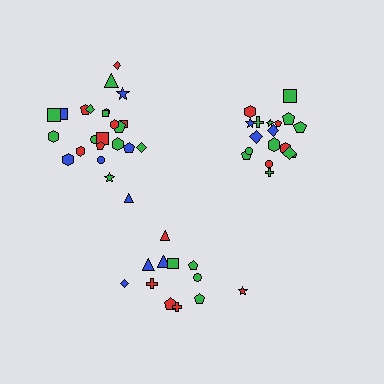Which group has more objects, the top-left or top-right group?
The top-left group.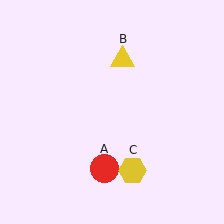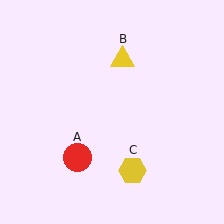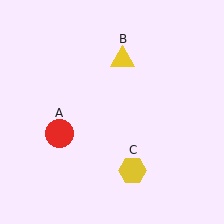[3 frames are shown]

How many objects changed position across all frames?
1 object changed position: red circle (object A).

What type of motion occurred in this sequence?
The red circle (object A) rotated clockwise around the center of the scene.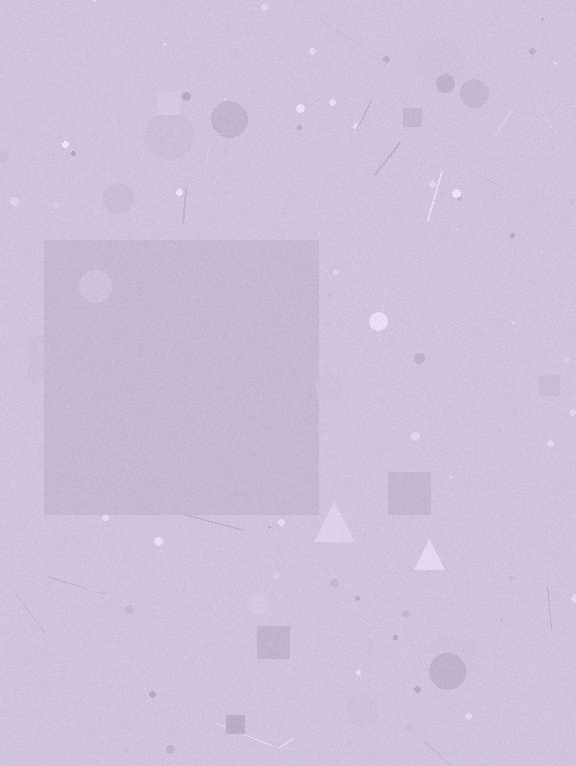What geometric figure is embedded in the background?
A square is embedded in the background.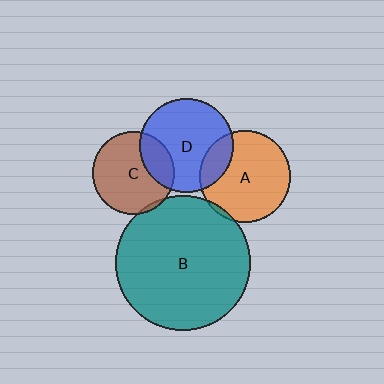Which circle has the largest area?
Circle B (teal).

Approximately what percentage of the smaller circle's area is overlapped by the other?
Approximately 25%.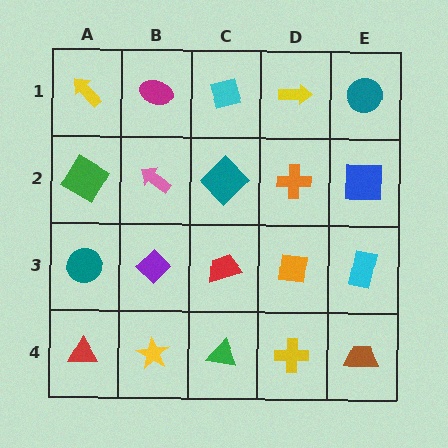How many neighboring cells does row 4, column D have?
3.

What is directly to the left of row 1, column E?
A yellow arrow.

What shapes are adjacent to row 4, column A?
A teal circle (row 3, column A), a yellow star (row 4, column B).